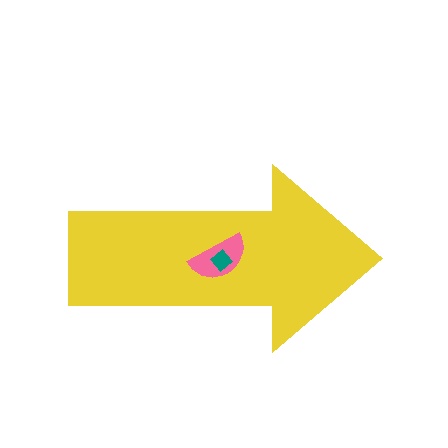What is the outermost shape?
The yellow arrow.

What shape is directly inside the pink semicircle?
The teal diamond.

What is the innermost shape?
The teal diamond.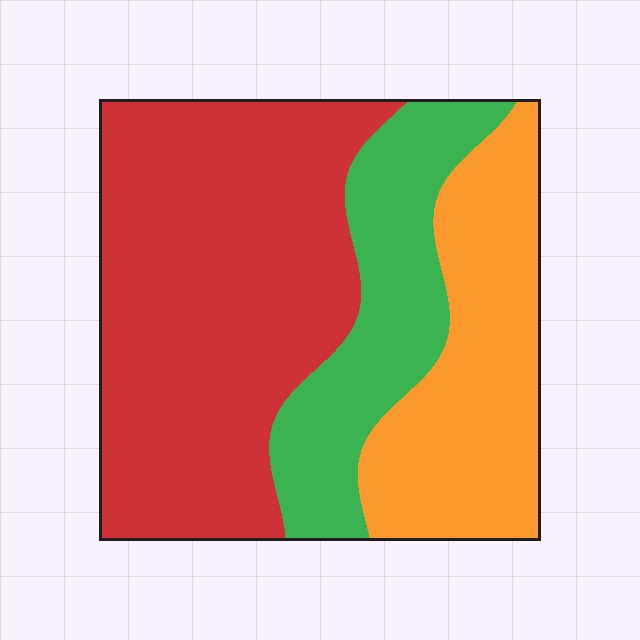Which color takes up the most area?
Red, at roughly 50%.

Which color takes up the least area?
Green, at roughly 20%.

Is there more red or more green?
Red.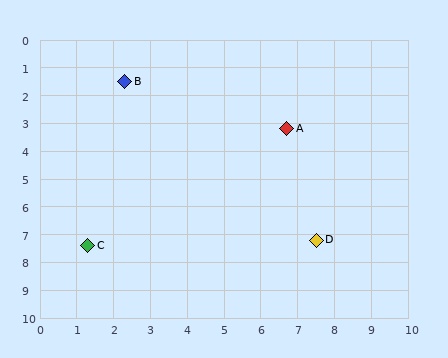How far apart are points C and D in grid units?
Points C and D are about 6.2 grid units apart.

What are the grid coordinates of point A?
Point A is at approximately (6.7, 3.2).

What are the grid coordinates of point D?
Point D is at approximately (7.5, 7.2).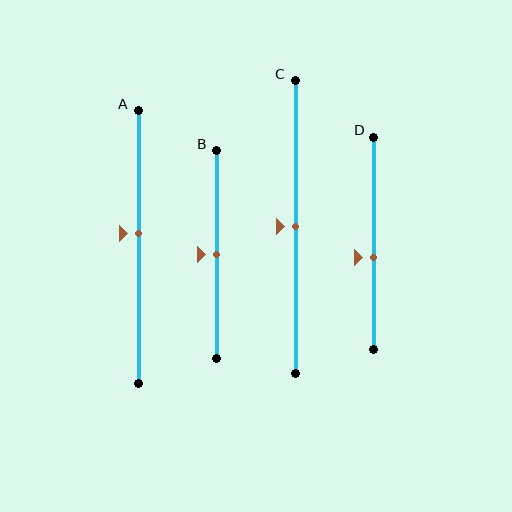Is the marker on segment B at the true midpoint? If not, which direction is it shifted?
Yes, the marker on segment B is at the true midpoint.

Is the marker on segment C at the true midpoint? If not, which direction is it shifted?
Yes, the marker on segment C is at the true midpoint.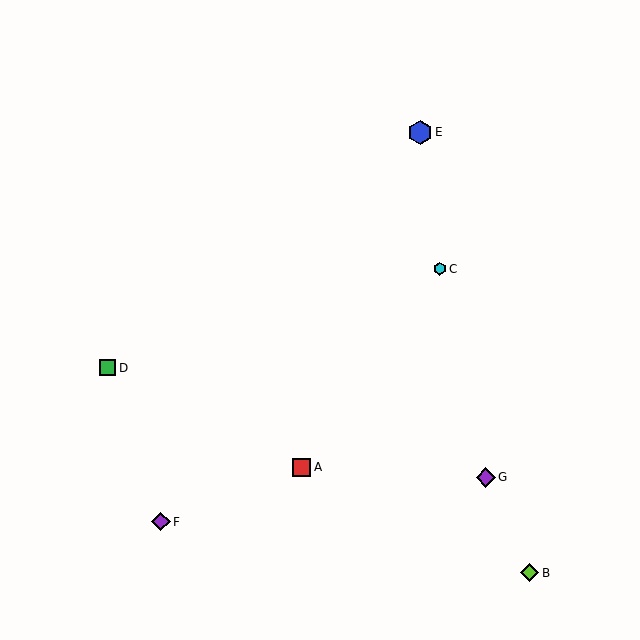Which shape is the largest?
The blue hexagon (labeled E) is the largest.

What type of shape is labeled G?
Shape G is a purple diamond.